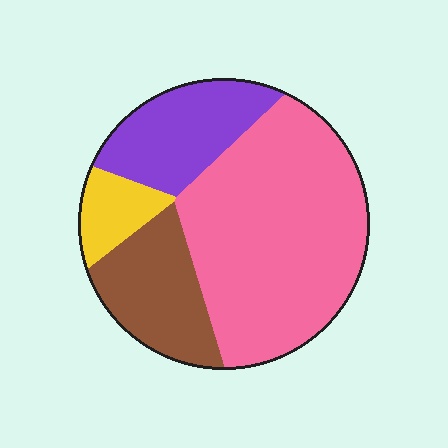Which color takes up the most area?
Pink, at roughly 55%.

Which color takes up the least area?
Yellow, at roughly 10%.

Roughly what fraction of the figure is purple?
Purple takes up about one fifth (1/5) of the figure.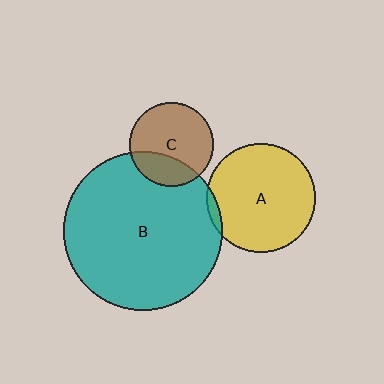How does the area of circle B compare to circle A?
Approximately 2.1 times.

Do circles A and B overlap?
Yes.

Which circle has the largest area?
Circle B (teal).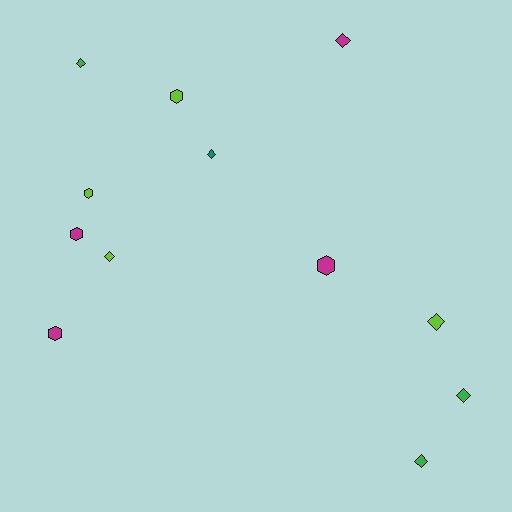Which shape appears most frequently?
Diamond, with 7 objects.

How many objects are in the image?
There are 12 objects.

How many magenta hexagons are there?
There are 3 magenta hexagons.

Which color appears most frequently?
Lime, with 4 objects.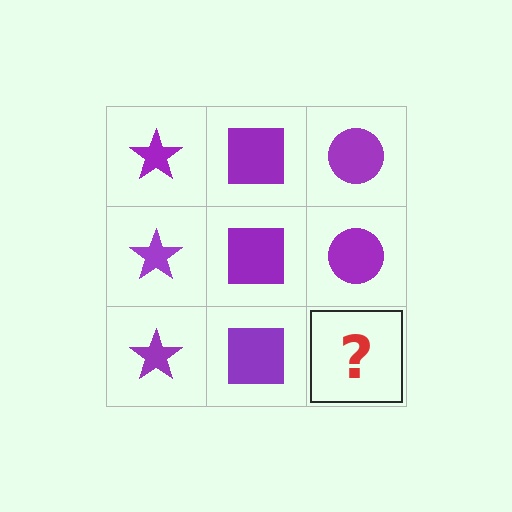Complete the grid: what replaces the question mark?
The question mark should be replaced with a purple circle.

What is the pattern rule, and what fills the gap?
The rule is that each column has a consistent shape. The gap should be filled with a purple circle.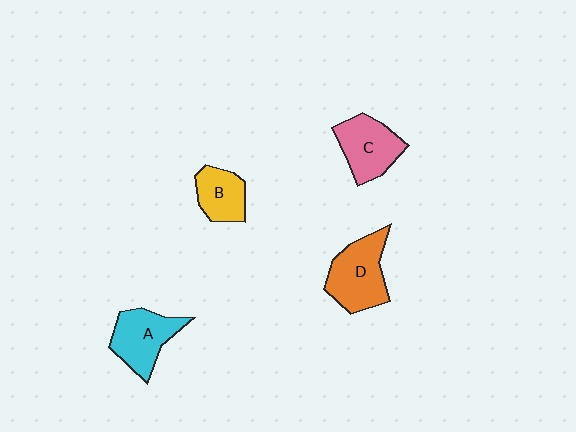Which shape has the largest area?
Shape D (orange).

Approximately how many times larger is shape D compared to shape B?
Approximately 1.6 times.